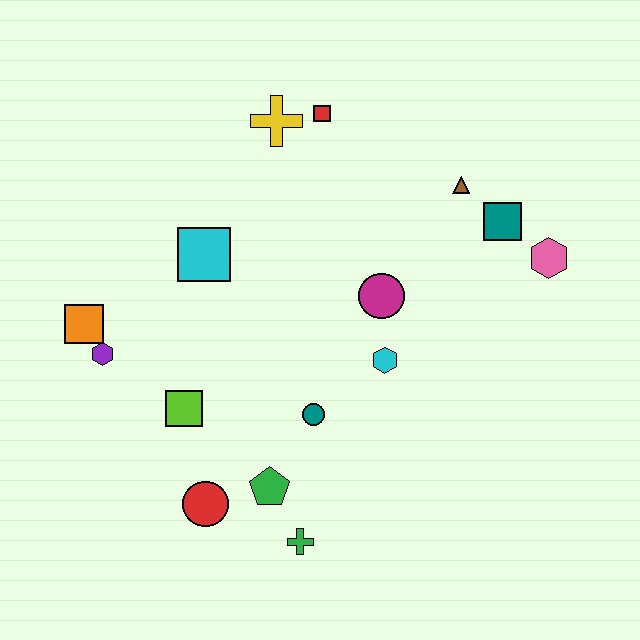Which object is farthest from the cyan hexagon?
The orange square is farthest from the cyan hexagon.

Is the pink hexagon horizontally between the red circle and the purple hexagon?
No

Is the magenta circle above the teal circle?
Yes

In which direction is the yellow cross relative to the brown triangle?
The yellow cross is to the left of the brown triangle.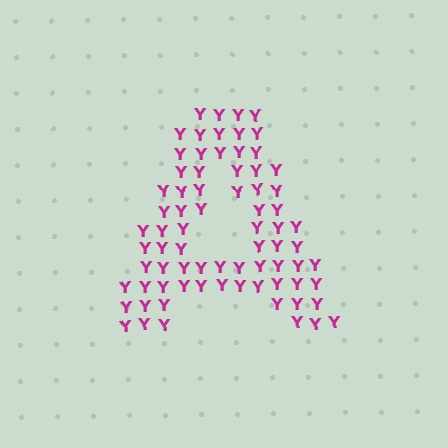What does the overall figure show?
The overall figure shows the letter A.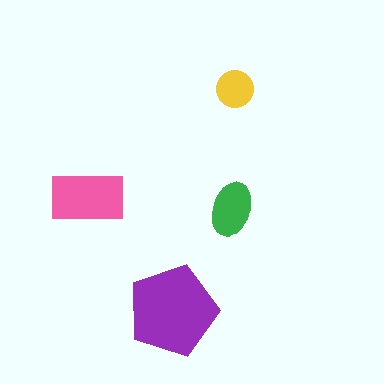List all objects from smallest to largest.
The yellow circle, the green ellipse, the pink rectangle, the purple pentagon.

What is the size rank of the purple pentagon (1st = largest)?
1st.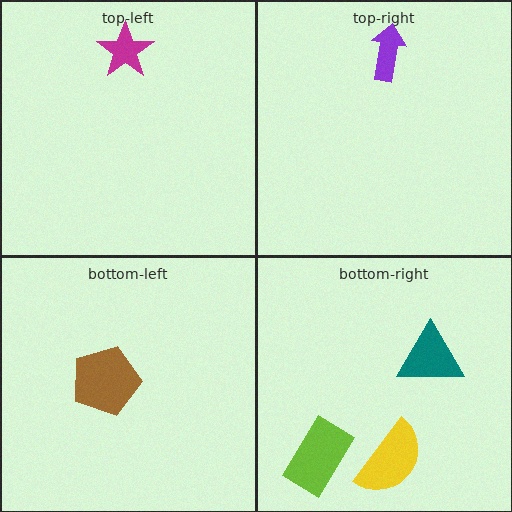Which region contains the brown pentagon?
The bottom-left region.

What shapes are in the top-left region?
The magenta star.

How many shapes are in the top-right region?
1.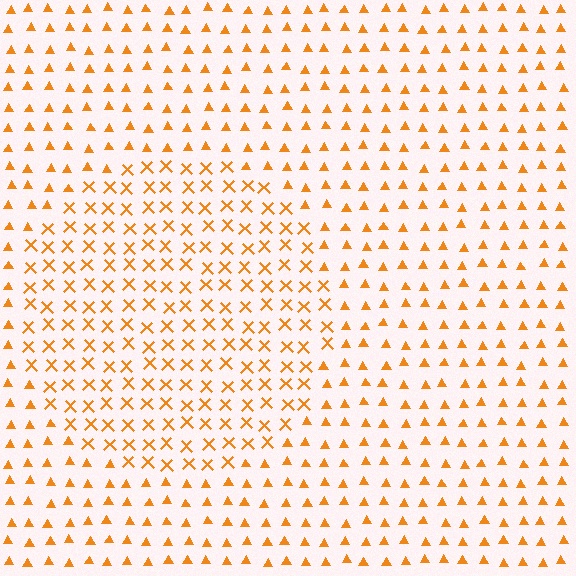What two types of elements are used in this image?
The image uses X marks inside the circle region and triangles outside it.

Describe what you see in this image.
The image is filled with small orange elements arranged in a uniform grid. A circle-shaped region contains X marks, while the surrounding area contains triangles. The boundary is defined purely by the change in element shape.